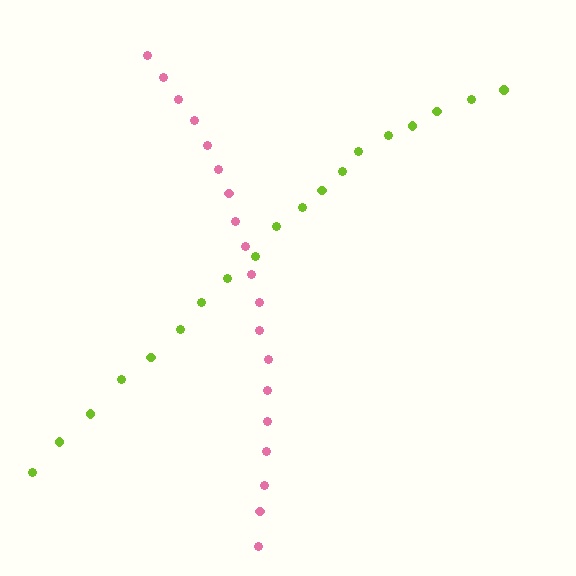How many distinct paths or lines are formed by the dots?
There are 2 distinct paths.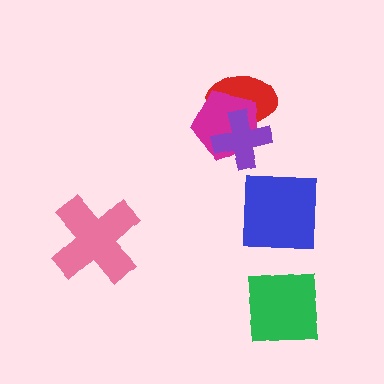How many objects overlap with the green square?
0 objects overlap with the green square.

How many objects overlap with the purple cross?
2 objects overlap with the purple cross.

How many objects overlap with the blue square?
0 objects overlap with the blue square.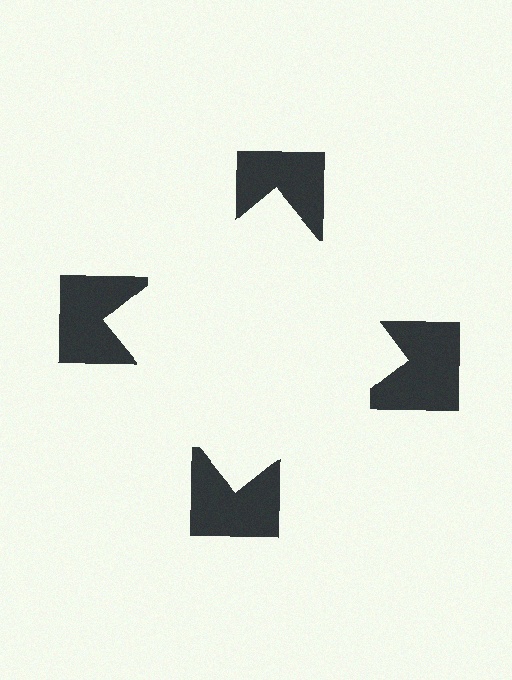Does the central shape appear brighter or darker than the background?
It typically appears slightly brighter than the background, even though no actual brightness change is drawn.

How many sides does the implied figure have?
4 sides.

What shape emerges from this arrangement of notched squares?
An illusory square — its edges are inferred from the aligned wedge cuts in the notched squares, not physically drawn.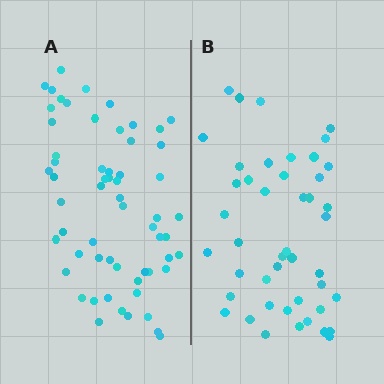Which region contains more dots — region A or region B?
Region A (the left region) has more dots.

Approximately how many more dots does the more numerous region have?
Region A has approximately 15 more dots than region B.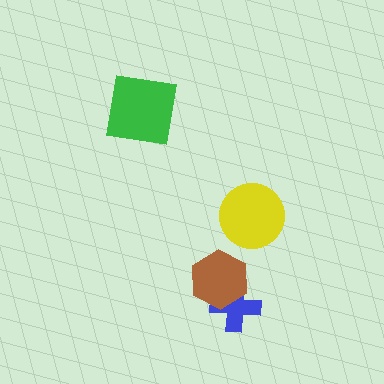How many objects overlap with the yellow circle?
0 objects overlap with the yellow circle.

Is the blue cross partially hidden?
Yes, it is partially covered by another shape.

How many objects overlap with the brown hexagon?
1 object overlaps with the brown hexagon.